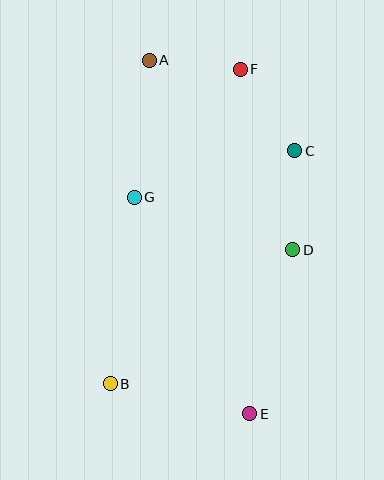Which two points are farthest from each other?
Points A and E are farthest from each other.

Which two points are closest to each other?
Points A and F are closest to each other.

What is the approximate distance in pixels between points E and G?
The distance between E and G is approximately 245 pixels.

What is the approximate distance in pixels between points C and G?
The distance between C and G is approximately 167 pixels.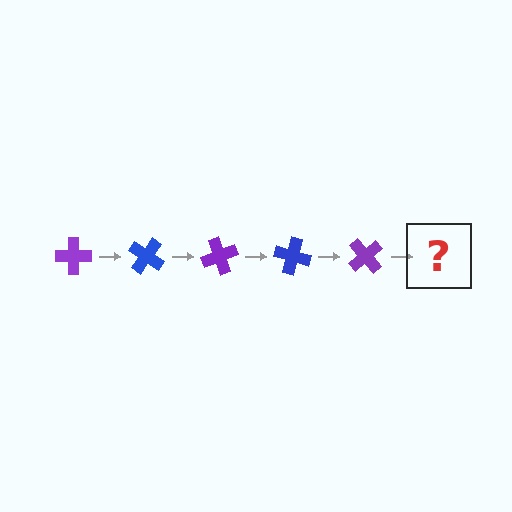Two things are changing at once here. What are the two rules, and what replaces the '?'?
The two rules are that it rotates 35 degrees each step and the color cycles through purple and blue. The '?' should be a blue cross, rotated 175 degrees from the start.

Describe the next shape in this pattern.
It should be a blue cross, rotated 175 degrees from the start.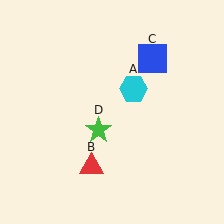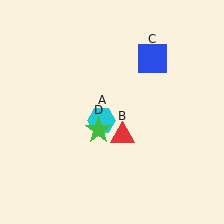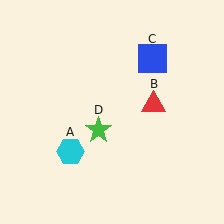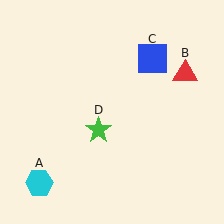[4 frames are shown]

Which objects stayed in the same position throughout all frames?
Blue square (object C) and green star (object D) remained stationary.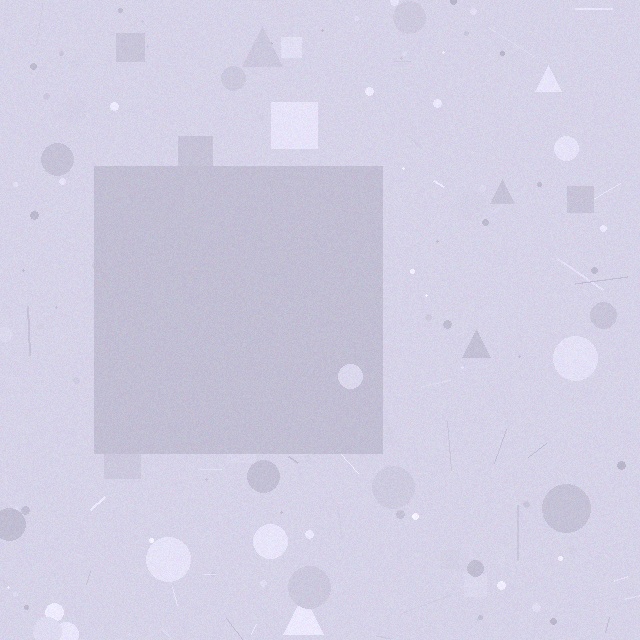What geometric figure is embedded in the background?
A square is embedded in the background.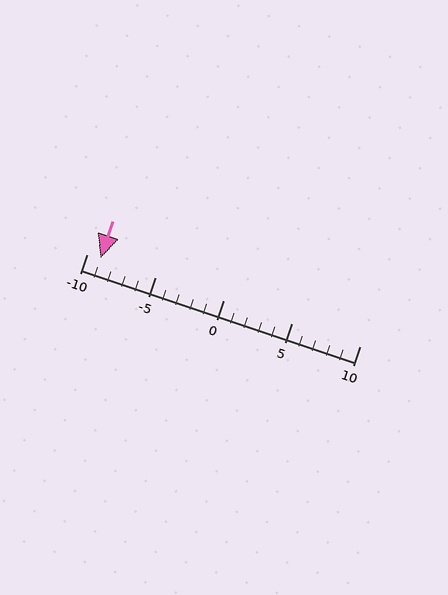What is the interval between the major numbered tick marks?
The major tick marks are spaced 5 units apart.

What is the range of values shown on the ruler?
The ruler shows values from -10 to 10.